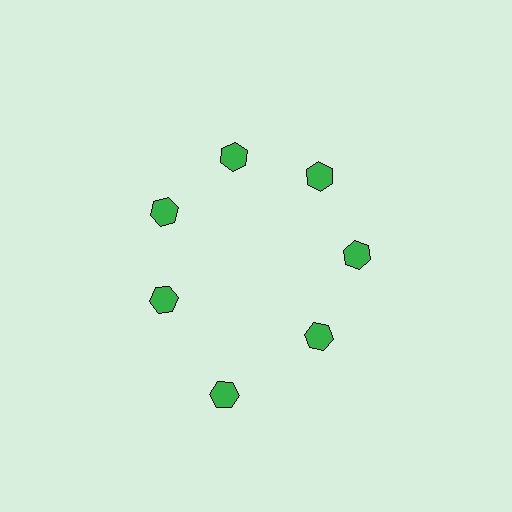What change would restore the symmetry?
The symmetry would be restored by moving it inward, back onto the ring so that all 7 hexagons sit at equal angles and equal distance from the center.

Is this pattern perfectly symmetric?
No. The 7 green hexagons are arranged in a ring, but one element near the 6 o'clock position is pushed outward from the center, breaking the 7-fold rotational symmetry.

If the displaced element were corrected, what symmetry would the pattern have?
It would have 7-fold rotational symmetry — the pattern would map onto itself every 51 degrees.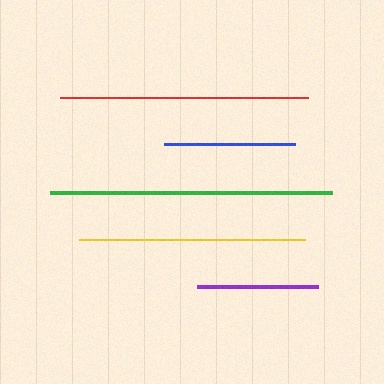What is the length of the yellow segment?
The yellow segment is approximately 226 pixels long.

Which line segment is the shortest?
The purple line is the shortest at approximately 121 pixels.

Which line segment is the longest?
The green line is the longest at approximately 282 pixels.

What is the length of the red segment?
The red segment is approximately 248 pixels long.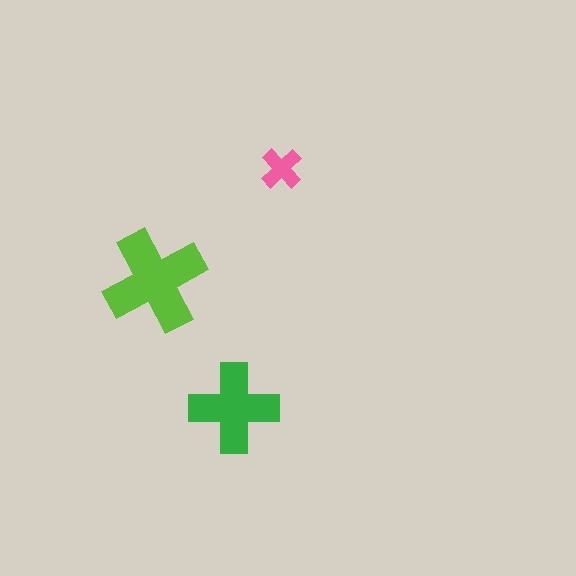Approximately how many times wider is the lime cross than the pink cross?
About 2.5 times wider.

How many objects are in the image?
There are 3 objects in the image.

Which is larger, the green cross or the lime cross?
The lime one.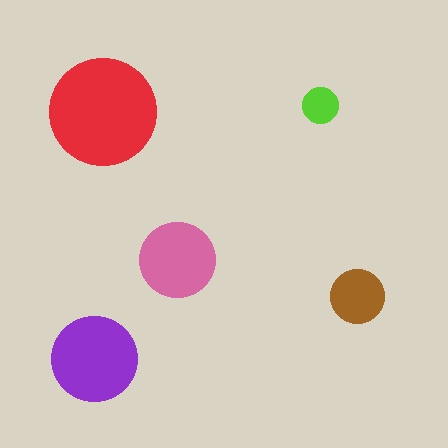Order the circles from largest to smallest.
the red one, the purple one, the pink one, the brown one, the lime one.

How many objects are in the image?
There are 5 objects in the image.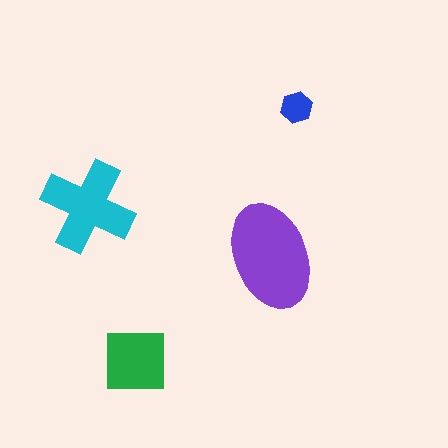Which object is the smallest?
The blue hexagon.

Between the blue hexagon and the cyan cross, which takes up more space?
The cyan cross.